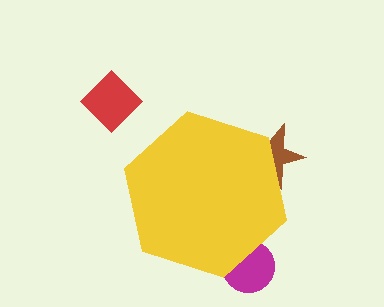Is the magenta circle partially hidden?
Yes, the magenta circle is partially hidden behind the yellow hexagon.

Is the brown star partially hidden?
Yes, the brown star is partially hidden behind the yellow hexagon.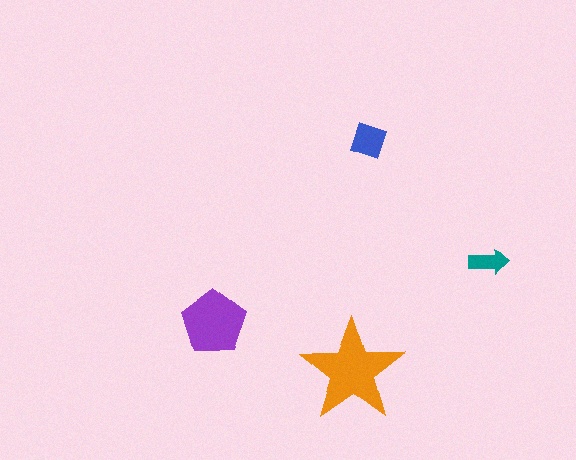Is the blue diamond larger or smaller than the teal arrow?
Larger.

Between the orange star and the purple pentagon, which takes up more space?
The orange star.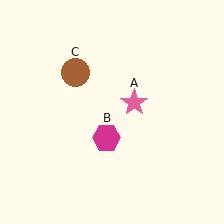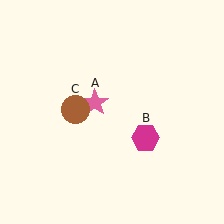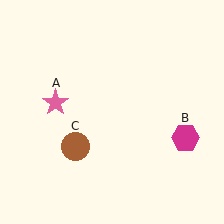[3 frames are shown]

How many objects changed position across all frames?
3 objects changed position: pink star (object A), magenta hexagon (object B), brown circle (object C).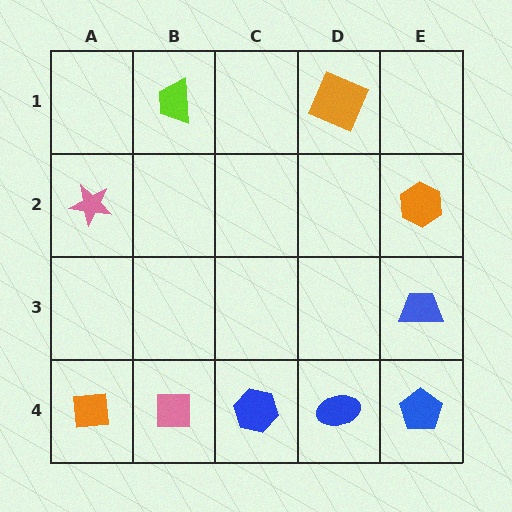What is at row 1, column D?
An orange square.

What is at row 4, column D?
A blue ellipse.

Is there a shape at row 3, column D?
No, that cell is empty.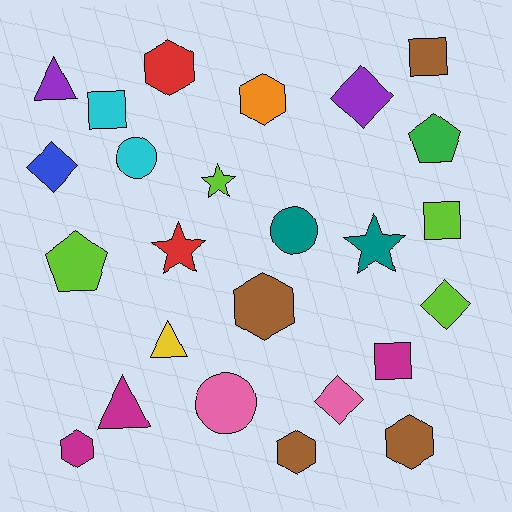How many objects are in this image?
There are 25 objects.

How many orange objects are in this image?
There is 1 orange object.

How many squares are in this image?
There are 4 squares.